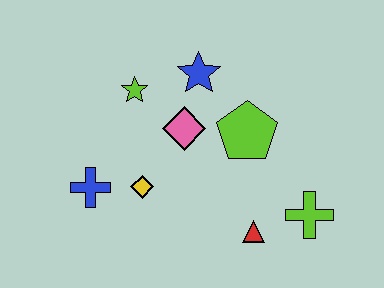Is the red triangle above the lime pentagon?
No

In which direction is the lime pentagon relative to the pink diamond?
The lime pentagon is to the right of the pink diamond.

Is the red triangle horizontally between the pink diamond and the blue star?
No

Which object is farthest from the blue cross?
The lime cross is farthest from the blue cross.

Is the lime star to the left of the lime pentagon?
Yes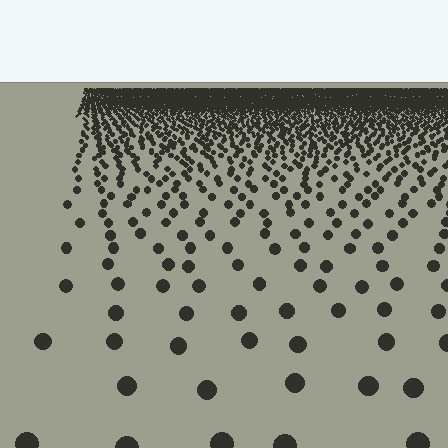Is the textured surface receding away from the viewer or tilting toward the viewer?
The surface is receding away from the viewer. Texture elements get smaller and denser toward the top.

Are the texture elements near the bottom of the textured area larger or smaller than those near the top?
Larger. Near the bottom, elements are closer to the viewer and appear at a bigger on-screen size.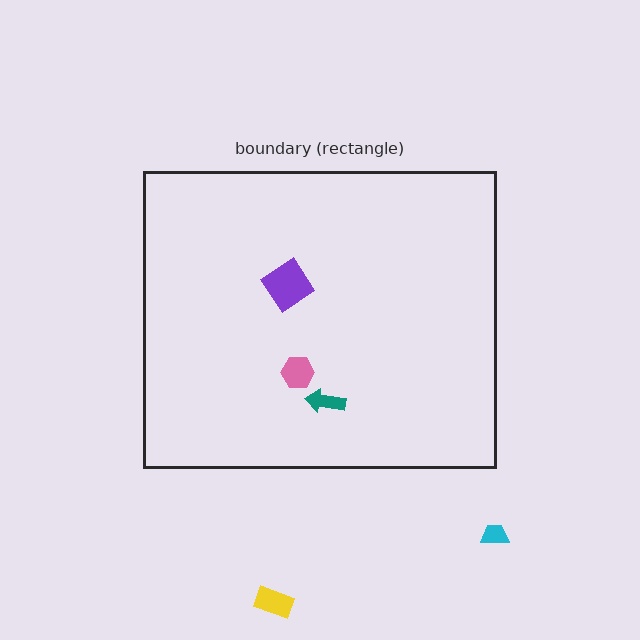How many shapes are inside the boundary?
3 inside, 2 outside.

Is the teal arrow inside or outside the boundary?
Inside.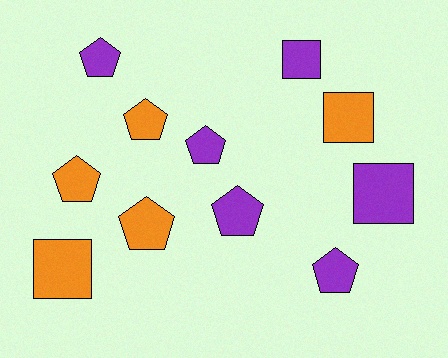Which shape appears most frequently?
Pentagon, with 7 objects.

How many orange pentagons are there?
There are 3 orange pentagons.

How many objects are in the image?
There are 11 objects.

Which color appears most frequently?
Purple, with 6 objects.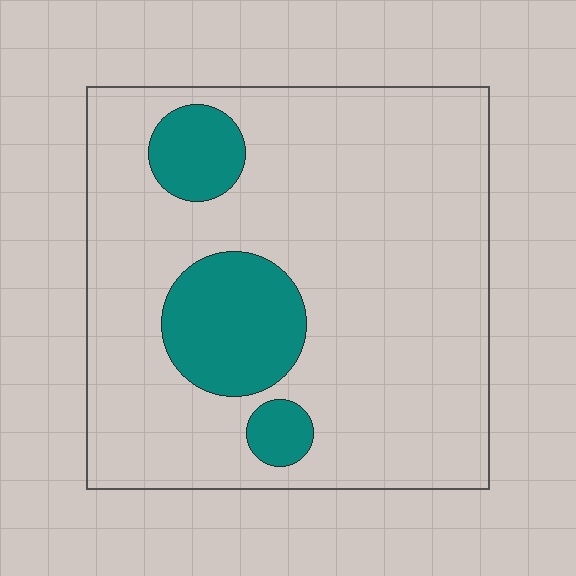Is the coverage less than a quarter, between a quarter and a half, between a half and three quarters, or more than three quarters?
Less than a quarter.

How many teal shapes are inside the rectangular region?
3.